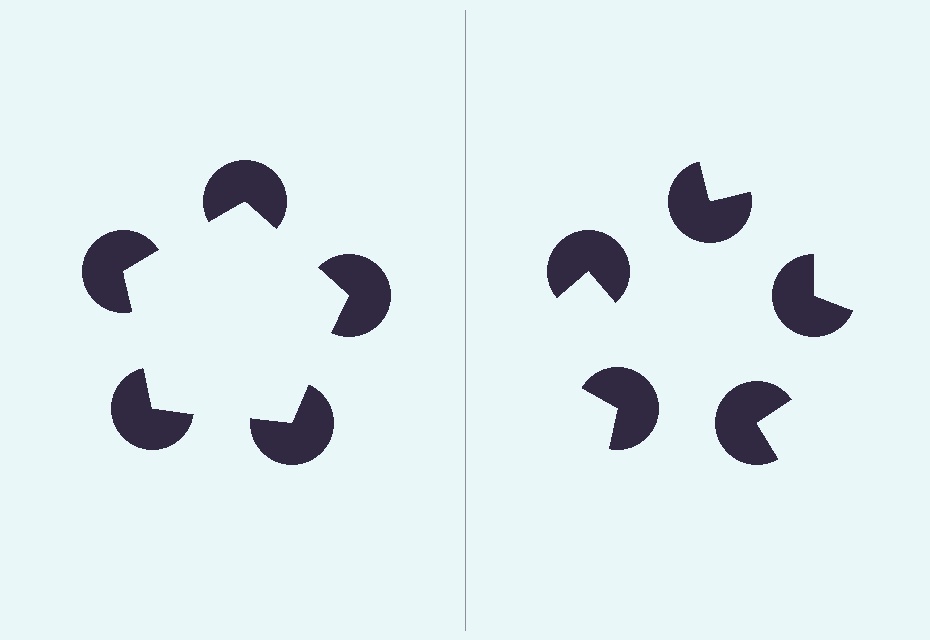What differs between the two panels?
The pac-man discs are positioned identically on both sides; only the wedge orientations differ. On the left they align to a pentagon; on the right they are misaligned.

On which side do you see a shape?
An illusory pentagon appears on the left side. On the right side the wedge cuts are rotated, so no coherent shape forms.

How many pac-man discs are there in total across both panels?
10 — 5 on each side.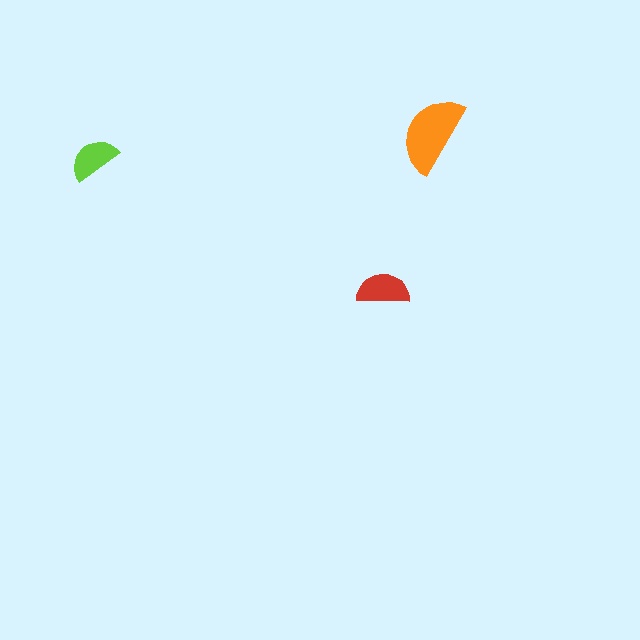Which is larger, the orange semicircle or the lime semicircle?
The orange one.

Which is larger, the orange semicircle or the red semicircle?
The orange one.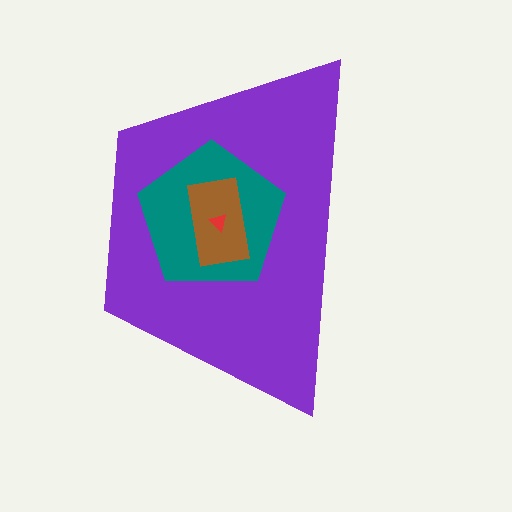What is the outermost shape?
The purple trapezoid.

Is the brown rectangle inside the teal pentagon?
Yes.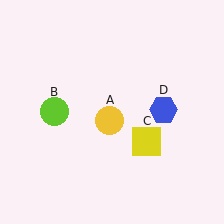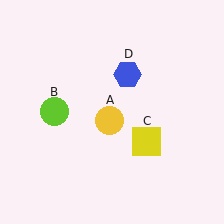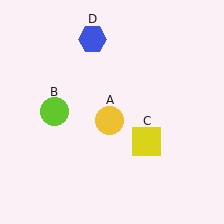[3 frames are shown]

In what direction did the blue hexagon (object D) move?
The blue hexagon (object D) moved up and to the left.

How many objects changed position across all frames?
1 object changed position: blue hexagon (object D).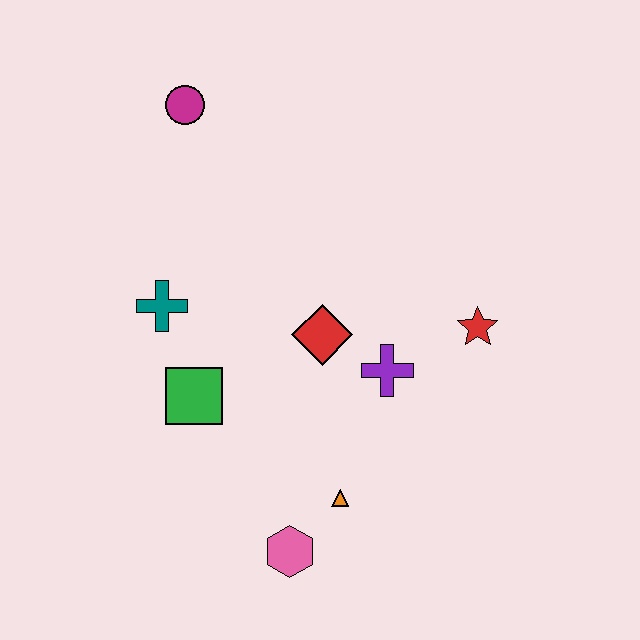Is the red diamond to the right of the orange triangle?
No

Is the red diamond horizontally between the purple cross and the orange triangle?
No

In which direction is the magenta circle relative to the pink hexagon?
The magenta circle is above the pink hexagon.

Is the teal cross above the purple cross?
Yes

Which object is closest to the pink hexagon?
The orange triangle is closest to the pink hexagon.